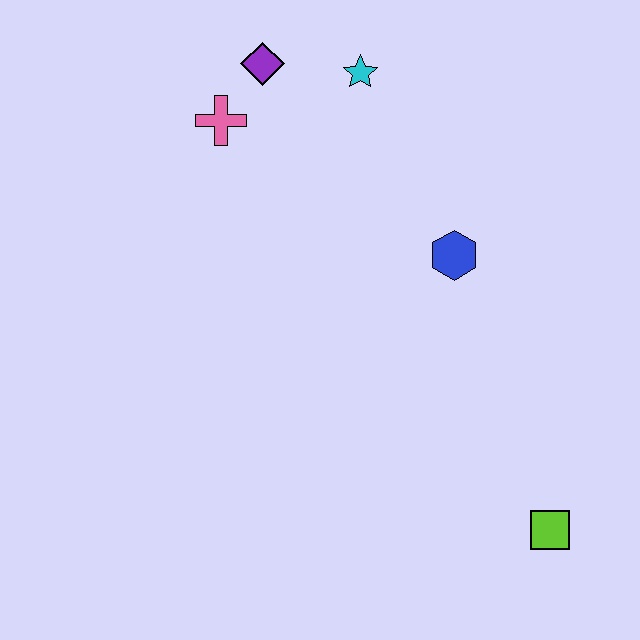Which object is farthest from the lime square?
The purple diamond is farthest from the lime square.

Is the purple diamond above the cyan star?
Yes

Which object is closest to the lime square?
The blue hexagon is closest to the lime square.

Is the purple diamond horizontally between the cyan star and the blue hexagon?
No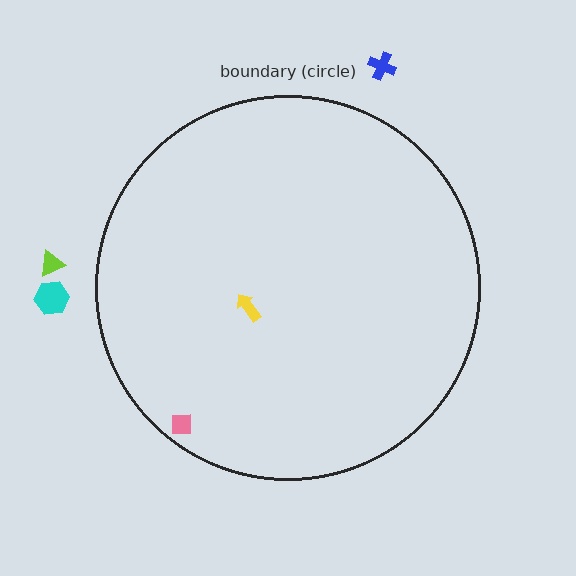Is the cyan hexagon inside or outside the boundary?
Outside.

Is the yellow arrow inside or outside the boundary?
Inside.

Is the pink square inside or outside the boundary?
Inside.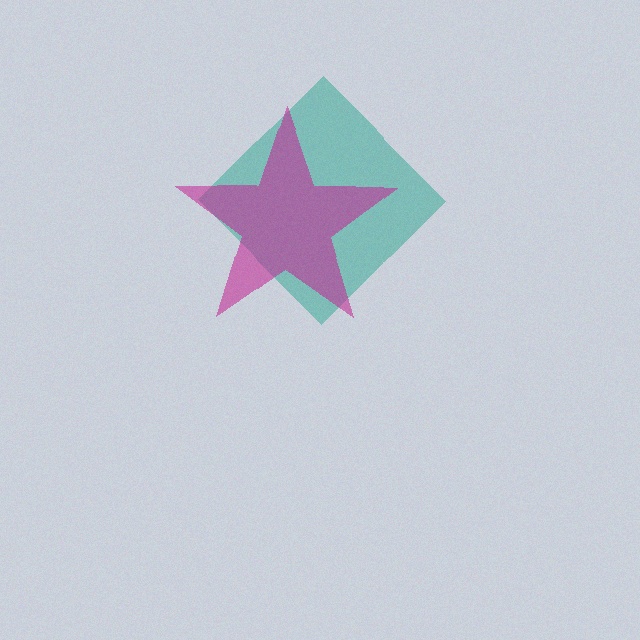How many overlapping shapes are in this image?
There are 2 overlapping shapes in the image.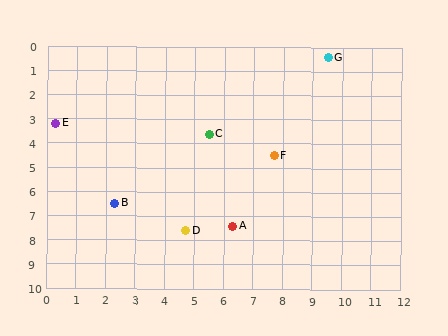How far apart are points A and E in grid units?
Points A and E are about 7.3 grid units apart.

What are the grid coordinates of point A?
Point A is at approximately (6.3, 7.4).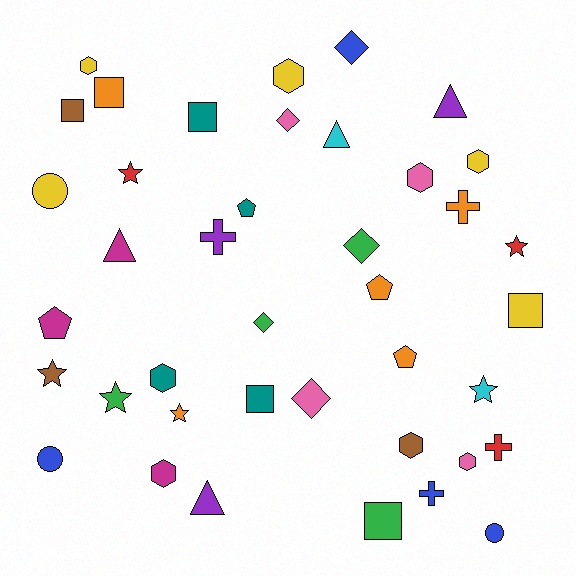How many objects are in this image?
There are 40 objects.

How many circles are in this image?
There are 3 circles.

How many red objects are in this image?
There are 3 red objects.